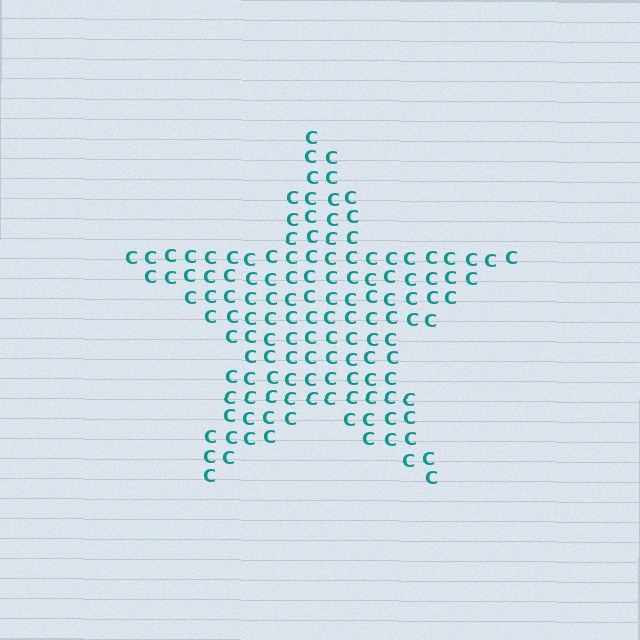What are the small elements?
The small elements are letter C's.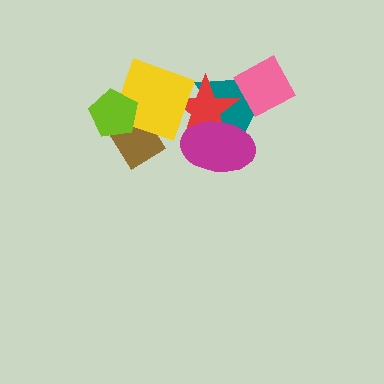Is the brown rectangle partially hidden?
Yes, it is partially covered by another shape.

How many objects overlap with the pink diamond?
1 object overlaps with the pink diamond.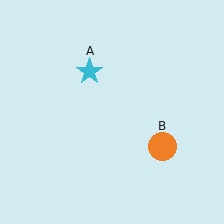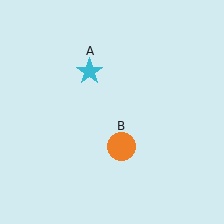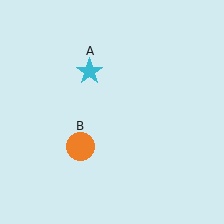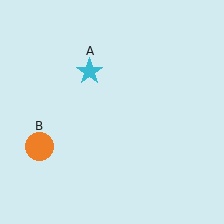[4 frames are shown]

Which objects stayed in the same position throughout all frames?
Cyan star (object A) remained stationary.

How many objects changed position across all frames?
1 object changed position: orange circle (object B).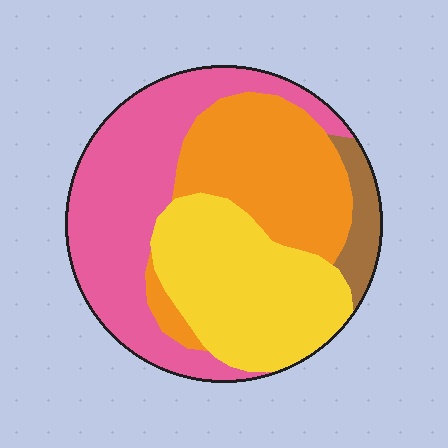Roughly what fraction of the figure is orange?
Orange takes up about one quarter (1/4) of the figure.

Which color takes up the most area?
Pink, at roughly 35%.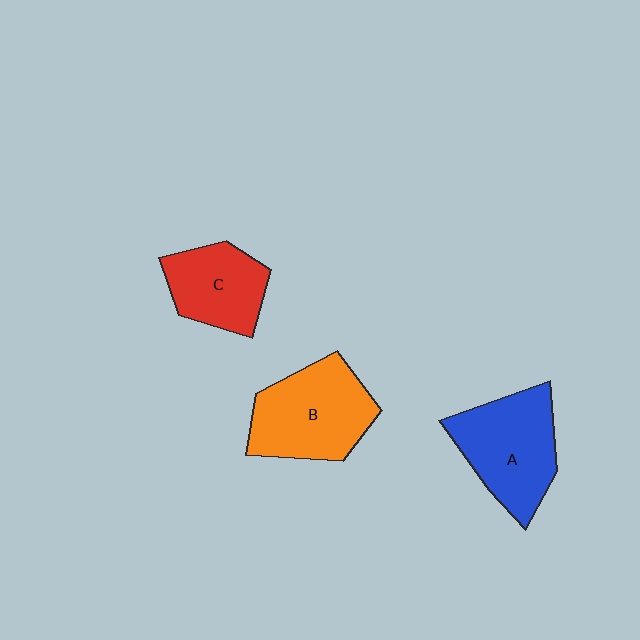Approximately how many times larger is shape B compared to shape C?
Approximately 1.4 times.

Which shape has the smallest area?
Shape C (red).